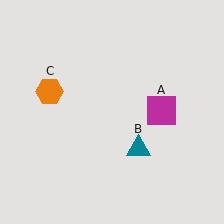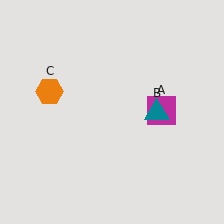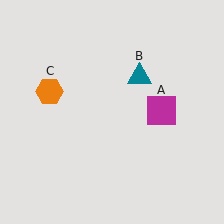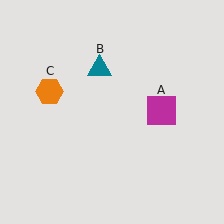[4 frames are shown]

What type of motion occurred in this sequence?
The teal triangle (object B) rotated counterclockwise around the center of the scene.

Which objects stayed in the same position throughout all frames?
Magenta square (object A) and orange hexagon (object C) remained stationary.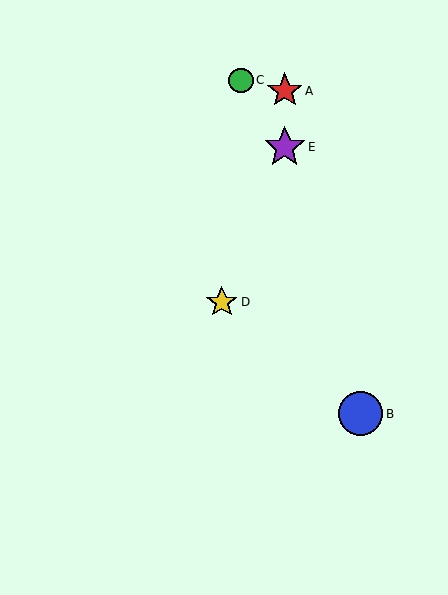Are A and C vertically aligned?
No, A is at x≈285 and C is at x≈241.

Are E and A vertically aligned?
Yes, both are at x≈285.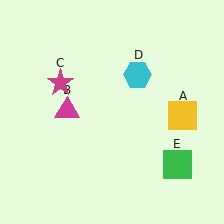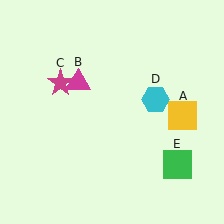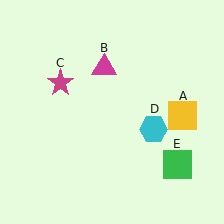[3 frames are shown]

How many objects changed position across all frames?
2 objects changed position: magenta triangle (object B), cyan hexagon (object D).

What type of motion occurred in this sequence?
The magenta triangle (object B), cyan hexagon (object D) rotated clockwise around the center of the scene.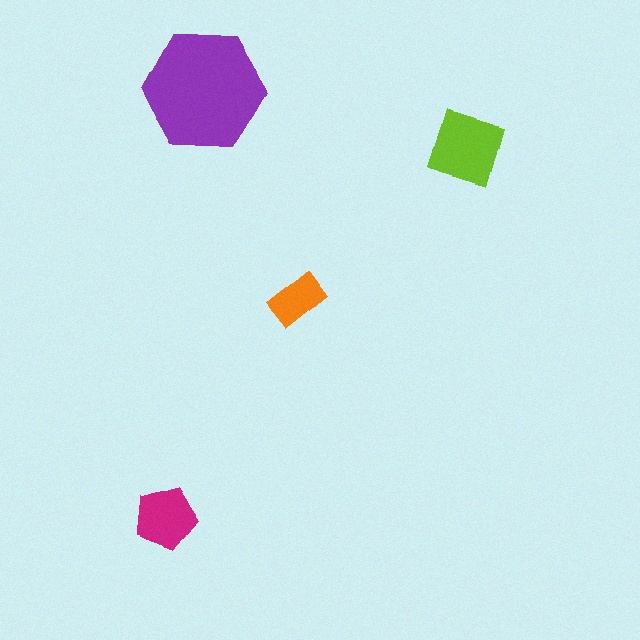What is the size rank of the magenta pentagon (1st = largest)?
3rd.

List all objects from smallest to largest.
The orange rectangle, the magenta pentagon, the lime square, the purple hexagon.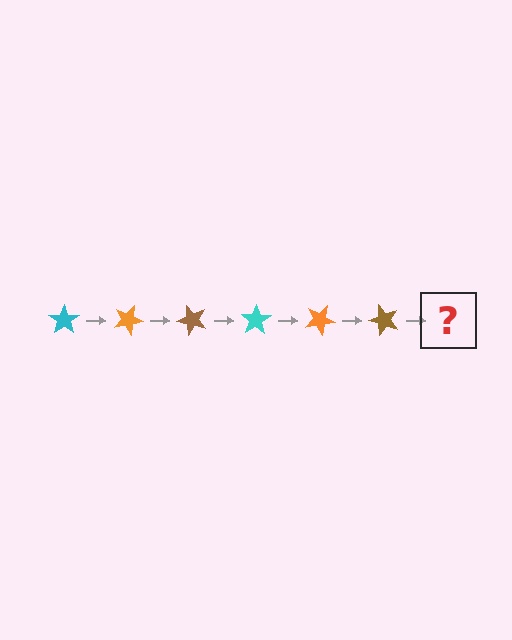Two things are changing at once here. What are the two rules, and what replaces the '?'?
The two rules are that it rotates 25 degrees each step and the color cycles through cyan, orange, and brown. The '?' should be a cyan star, rotated 150 degrees from the start.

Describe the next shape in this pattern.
It should be a cyan star, rotated 150 degrees from the start.